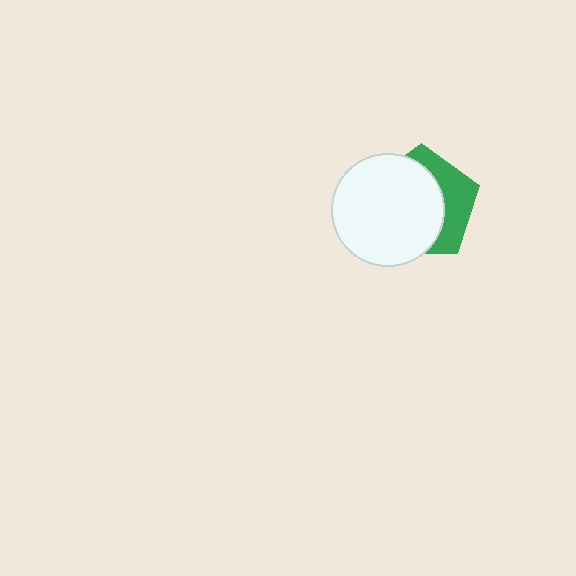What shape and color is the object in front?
The object in front is a white circle.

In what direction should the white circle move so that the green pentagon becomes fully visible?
The white circle should move left. That is the shortest direction to clear the overlap and leave the green pentagon fully visible.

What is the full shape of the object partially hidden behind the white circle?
The partially hidden object is a green pentagon.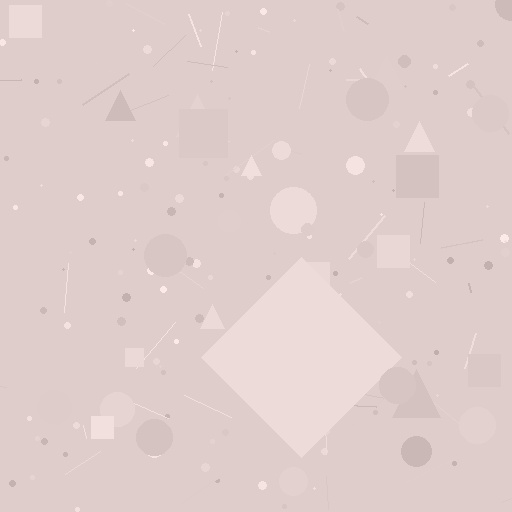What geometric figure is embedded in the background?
A diamond is embedded in the background.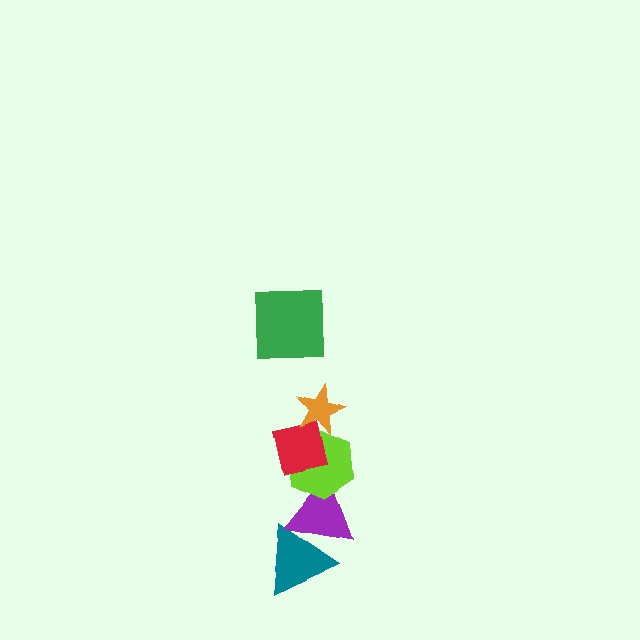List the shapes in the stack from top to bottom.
From top to bottom: the green square, the orange star, the red square, the lime hexagon, the purple triangle, the teal triangle.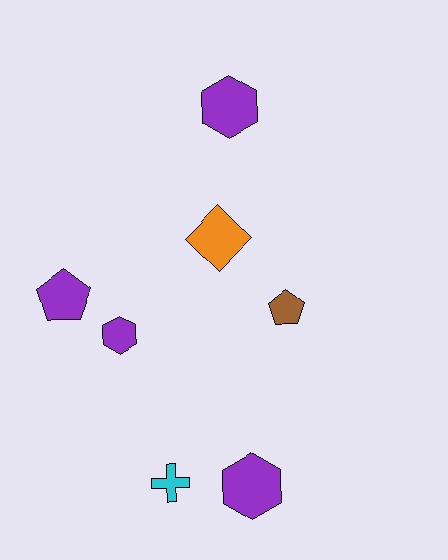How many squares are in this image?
There are no squares.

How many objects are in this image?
There are 7 objects.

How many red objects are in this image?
There are no red objects.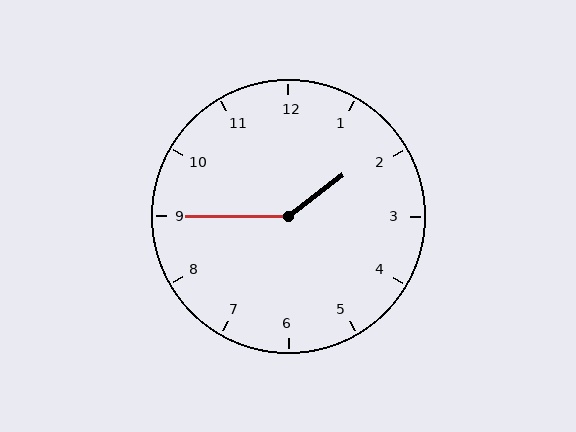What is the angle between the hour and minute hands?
Approximately 142 degrees.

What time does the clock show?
1:45.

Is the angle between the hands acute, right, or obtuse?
It is obtuse.